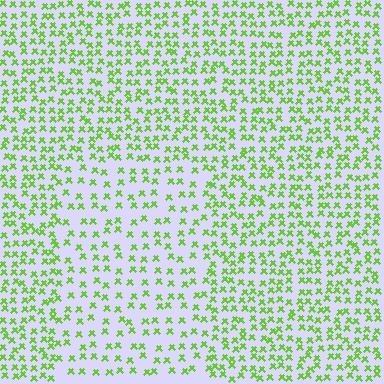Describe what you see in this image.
The image contains small lime elements arranged at two different densities. A rectangle-shaped region is visible where the elements are less densely packed than the surrounding area.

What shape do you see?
I see a rectangle.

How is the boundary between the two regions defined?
The boundary is defined by a change in element density (approximately 1.7x ratio). All elements are the same color, size, and shape.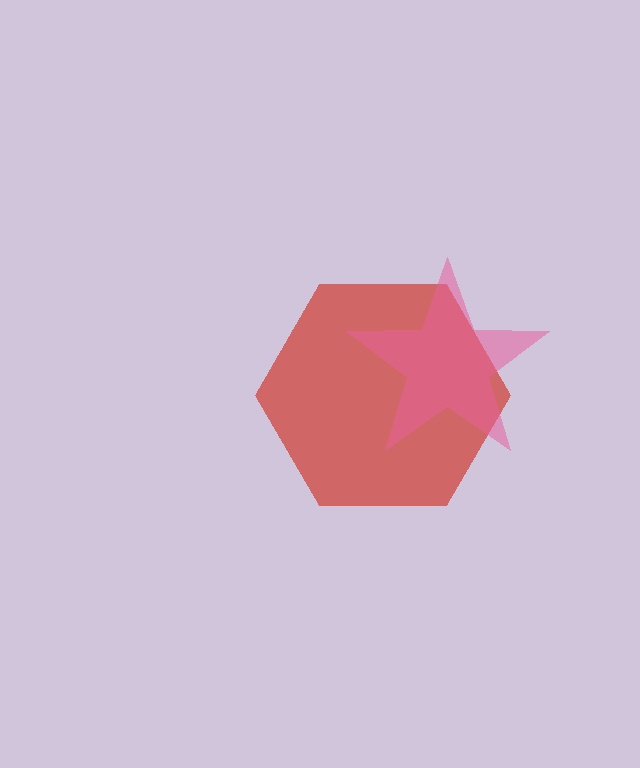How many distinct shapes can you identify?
There are 2 distinct shapes: a red hexagon, a pink star.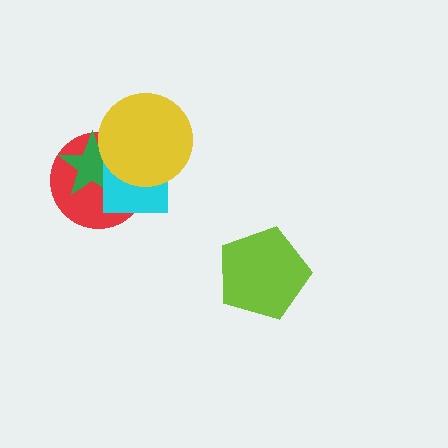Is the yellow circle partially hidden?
No, no other shape covers it.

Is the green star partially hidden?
Yes, it is partially covered by another shape.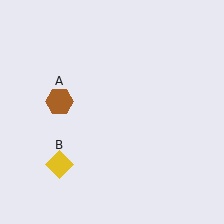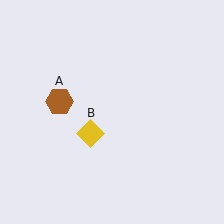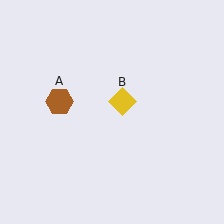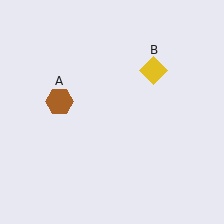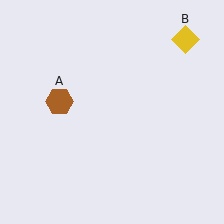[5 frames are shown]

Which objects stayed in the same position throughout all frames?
Brown hexagon (object A) remained stationary.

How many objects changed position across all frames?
1 object changed position: yellow diamond (object B).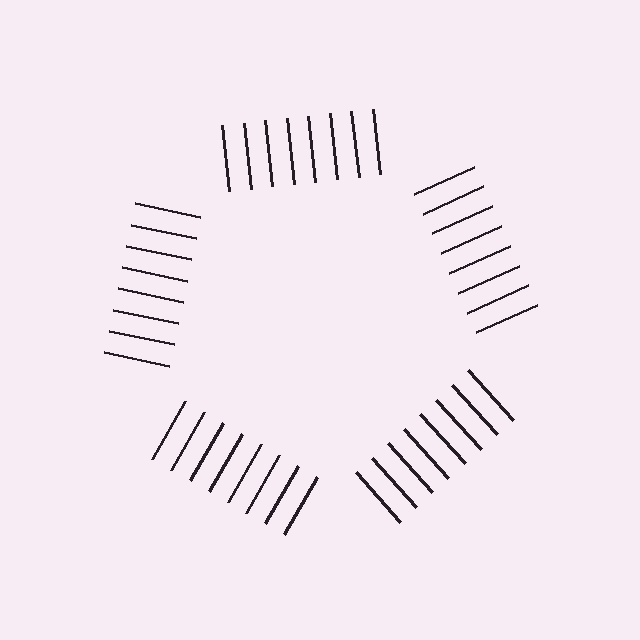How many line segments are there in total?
40 — 8 along each of the 5 edges.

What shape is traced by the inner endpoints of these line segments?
An illusory pentagon — the line segments terminate on its edges but no continuous stroke is drawn.